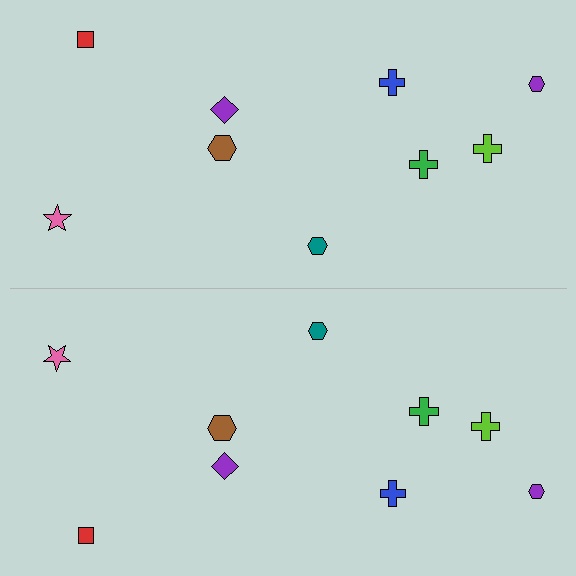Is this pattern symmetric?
Yes, this pattern has bilateral (reflection) symmetry.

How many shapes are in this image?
There are 18 shapes in this image.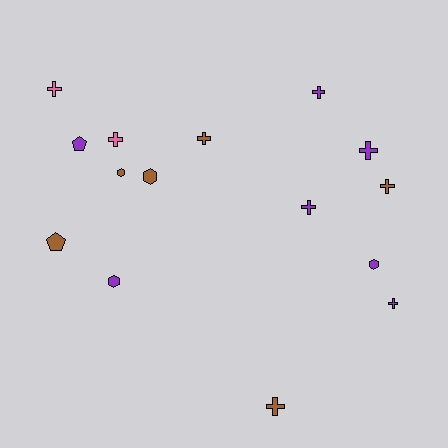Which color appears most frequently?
Purple, with 7 objects.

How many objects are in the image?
There are 15 objects.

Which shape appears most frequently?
Cross, with 9 objects.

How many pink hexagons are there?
There are no pink hexagons.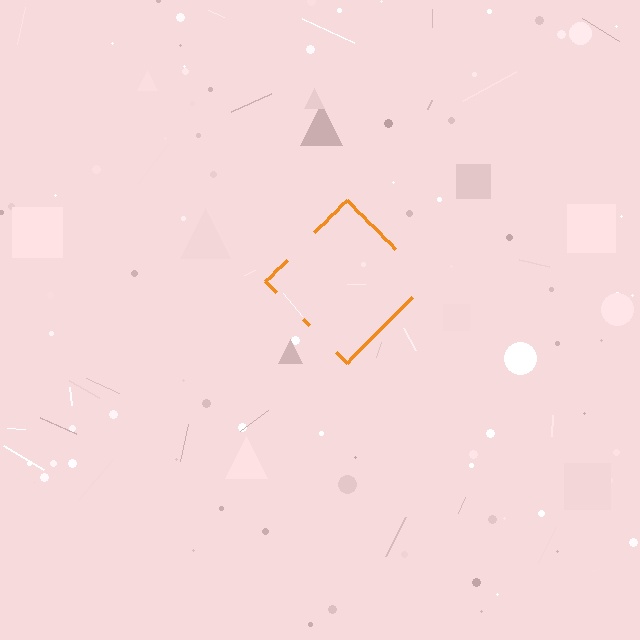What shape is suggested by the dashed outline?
The dashed outline suggests a diamond.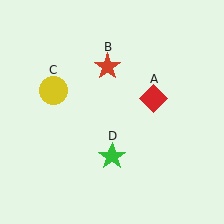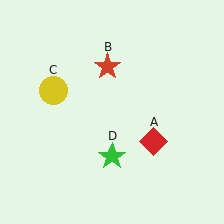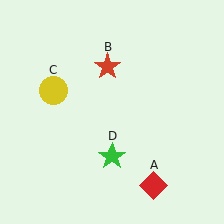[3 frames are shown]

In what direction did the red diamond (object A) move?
The red diamond (object A) moved down.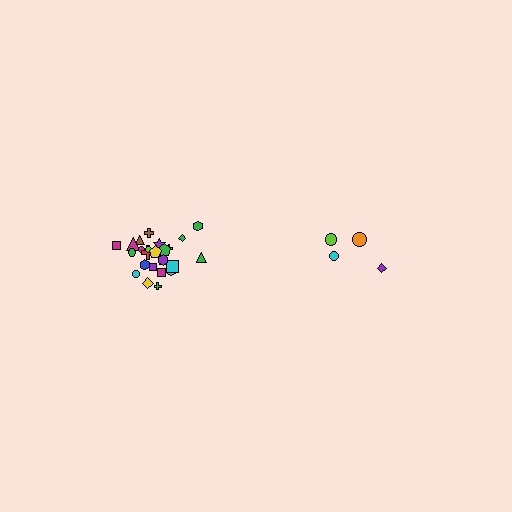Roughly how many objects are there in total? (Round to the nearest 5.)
Roughly 30 objects in total.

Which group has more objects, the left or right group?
The left group.